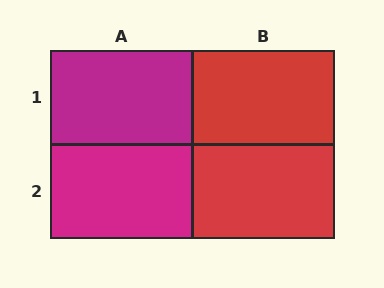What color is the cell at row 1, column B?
Red.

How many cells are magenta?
2 cells are magenta.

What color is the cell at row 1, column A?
Magenta.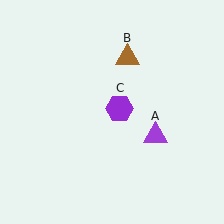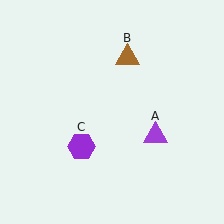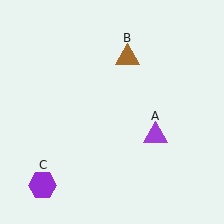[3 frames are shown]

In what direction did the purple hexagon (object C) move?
The purple hexagon (object C) moved down and to the left.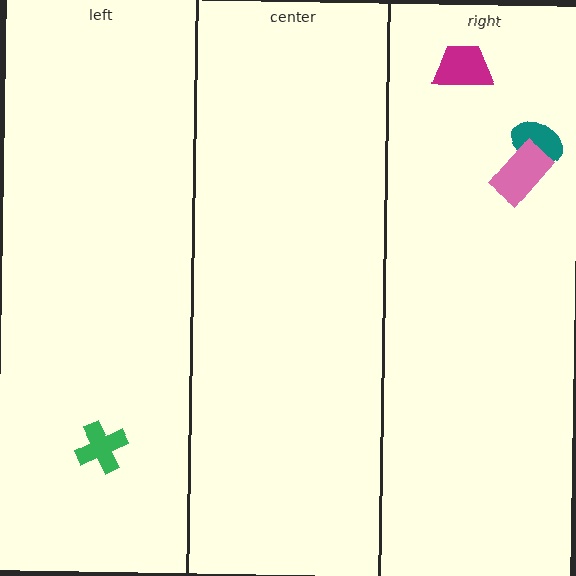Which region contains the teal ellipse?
The right region.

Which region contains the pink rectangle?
The right region.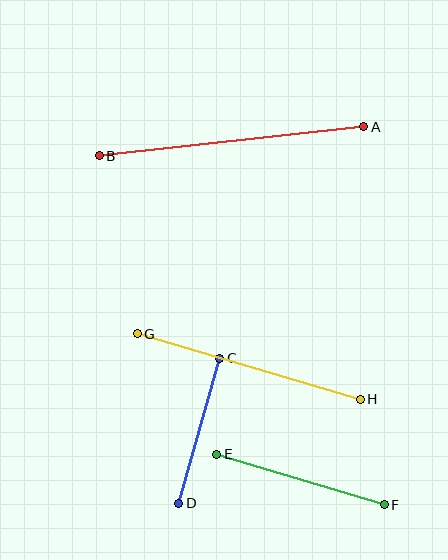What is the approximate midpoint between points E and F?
The midpoint is at approximately (300, 479) pixels.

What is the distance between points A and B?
The distance is approximately 266 pixels.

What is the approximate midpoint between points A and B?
The midpoint is at approximately (232, 141) pixels.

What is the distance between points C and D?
The distance is approximately 151 pixels.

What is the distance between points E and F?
The distance is approximately 175 pixels.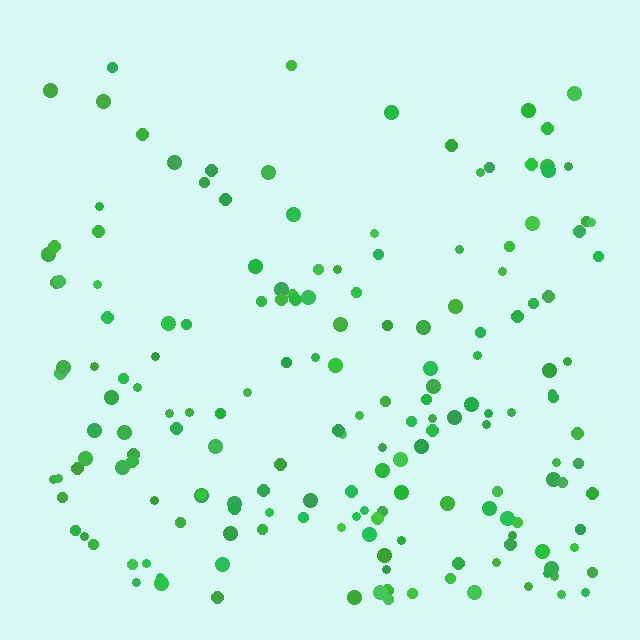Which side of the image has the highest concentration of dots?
The bottom.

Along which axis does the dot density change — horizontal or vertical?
Vertical.